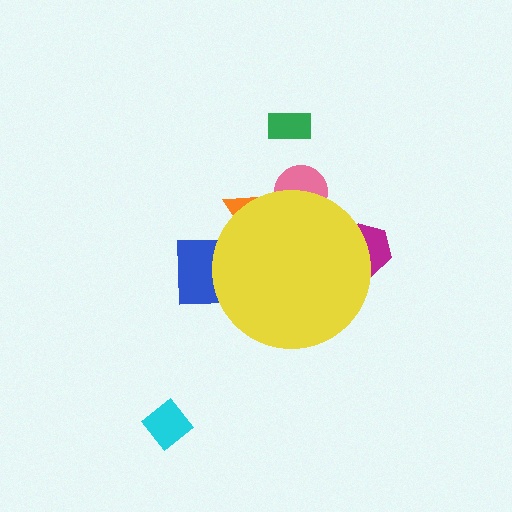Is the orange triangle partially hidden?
Yes, the orange triangle is partially hidden behind the yellow circle.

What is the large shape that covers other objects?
A yellow circle.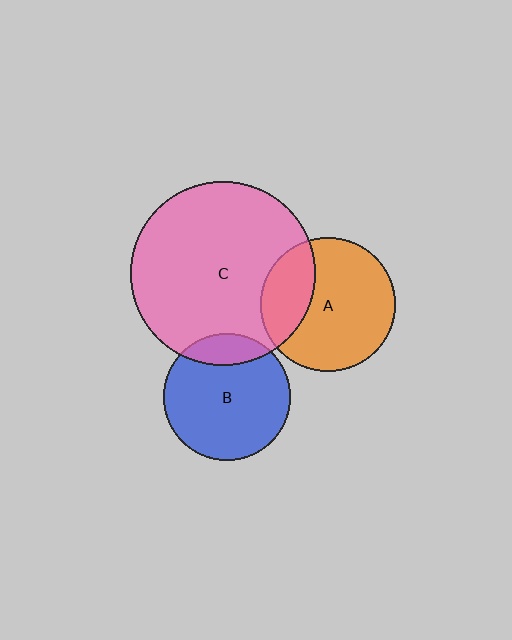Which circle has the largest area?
Circle C (pink).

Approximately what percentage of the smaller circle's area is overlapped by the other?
Approximately 15%.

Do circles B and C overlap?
Yes.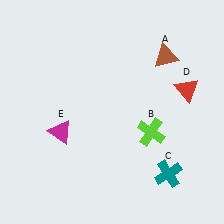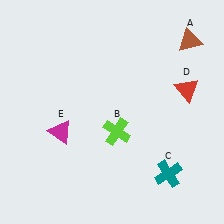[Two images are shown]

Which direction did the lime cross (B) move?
The lime cross (B) moved left.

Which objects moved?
The objects that moved are: the brown triangle (A), the lime cross (B).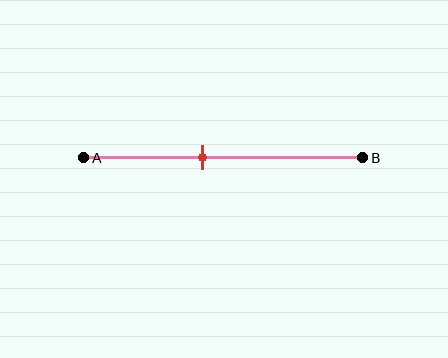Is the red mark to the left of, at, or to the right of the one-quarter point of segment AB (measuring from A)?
The red mark is to the right of the one-quarter point of segment AB.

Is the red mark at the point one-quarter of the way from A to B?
No, the mark is at about 45% from A, not at the 25% one-quarter point.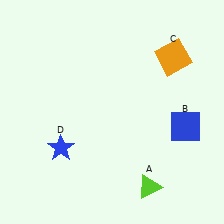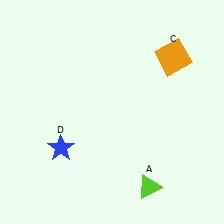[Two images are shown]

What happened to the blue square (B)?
The blue square (B) was removed in Image 2. It was in the bottom-right area of Image 1.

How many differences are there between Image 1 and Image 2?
There is 1 difference between the two images.